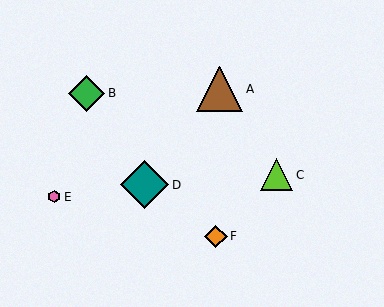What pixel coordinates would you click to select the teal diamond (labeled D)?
Click at (145, 185) to select the teal diamond D.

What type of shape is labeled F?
Shape F is an orange diamond.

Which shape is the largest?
The teal diamond (labeled D) is the largest.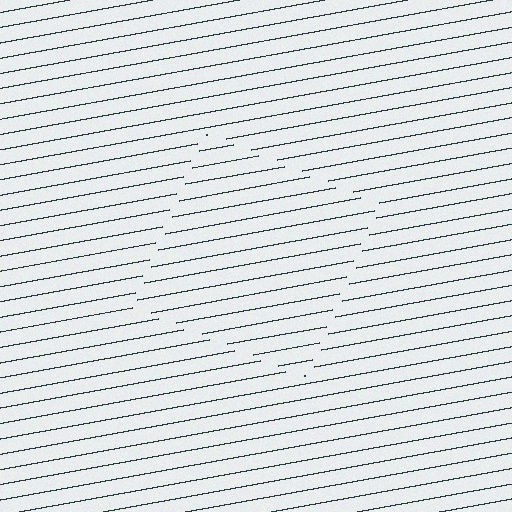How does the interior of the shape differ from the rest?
The interior of the shape contains the same grating, shifted by half a period — the contour is defined by the phase discontinuity where line-ends from the inner and outer gratings abut.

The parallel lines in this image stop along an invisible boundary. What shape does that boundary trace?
An illusory square. The interior of the shape contains the same grating, shifted by half a period — the contour is defined by the phase discontinuity where line-ends from the inner and outer gratings abut.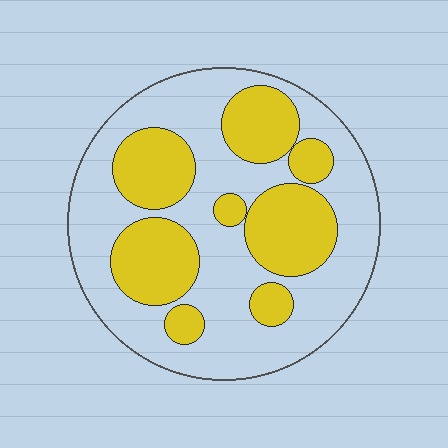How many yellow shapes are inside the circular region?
8.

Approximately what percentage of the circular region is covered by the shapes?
Approximately 40%.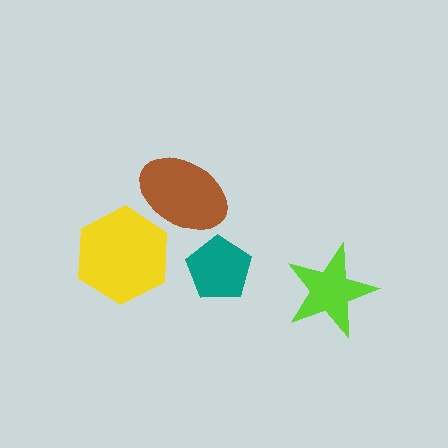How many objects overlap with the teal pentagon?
0 objects overlap with the teal pentagon.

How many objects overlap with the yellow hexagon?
1 object overlaps with the yellow hexagon.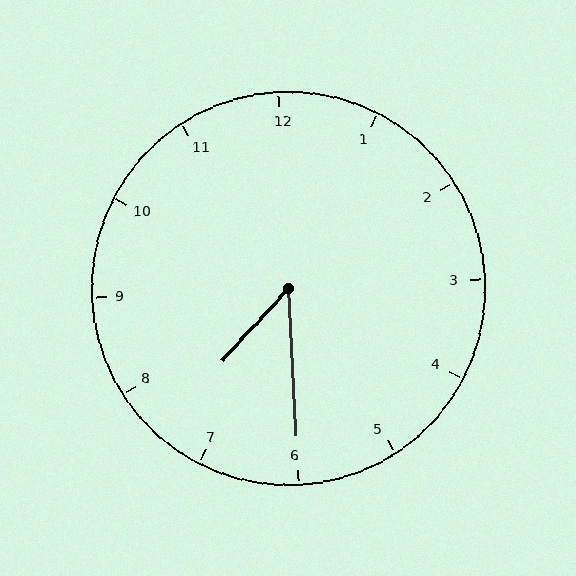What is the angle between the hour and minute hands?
Approximately 45 degrees.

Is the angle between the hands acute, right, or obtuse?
It is acute.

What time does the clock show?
7:30.